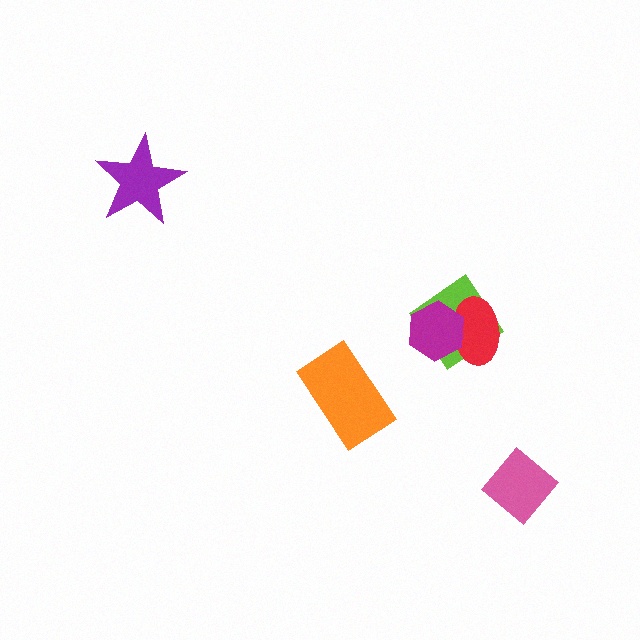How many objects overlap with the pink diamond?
0 objects overlap with the pink diamond.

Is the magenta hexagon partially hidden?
No, no other shape covers it.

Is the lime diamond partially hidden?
Yes, it is partially covered by another shape.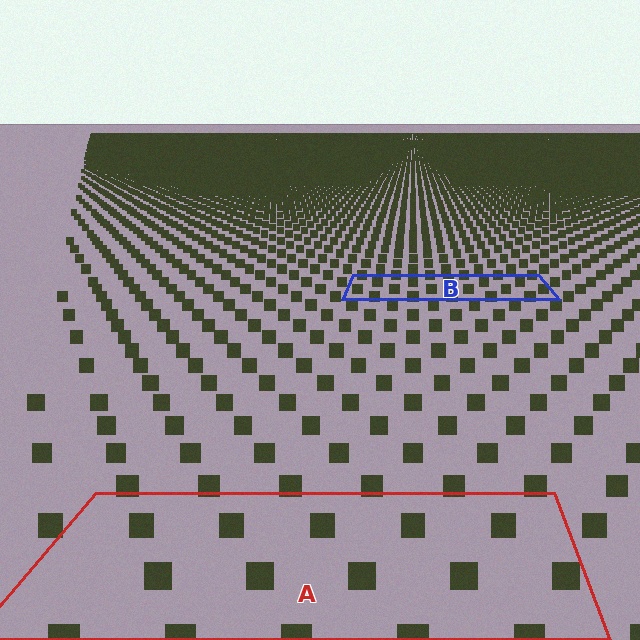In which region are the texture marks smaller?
The texture marks are smaller in region B, because it is farther away.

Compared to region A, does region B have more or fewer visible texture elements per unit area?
Region B has more texture elements per unit area — they are packed more densely because it is farther away.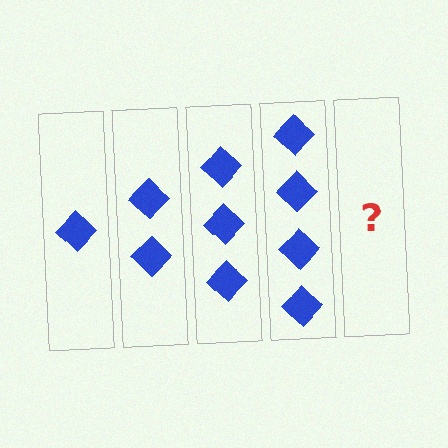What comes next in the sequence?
The next element should be 5 diamonds.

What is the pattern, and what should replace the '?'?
The pattern is that each step adds one more diamond. The '?' should be 5 diamonds.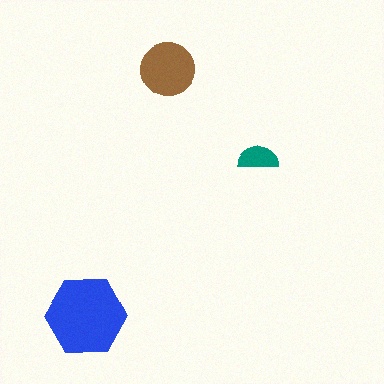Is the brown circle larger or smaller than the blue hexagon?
Smaller.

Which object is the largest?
The blue hexagon.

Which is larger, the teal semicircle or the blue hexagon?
The blue hexagon.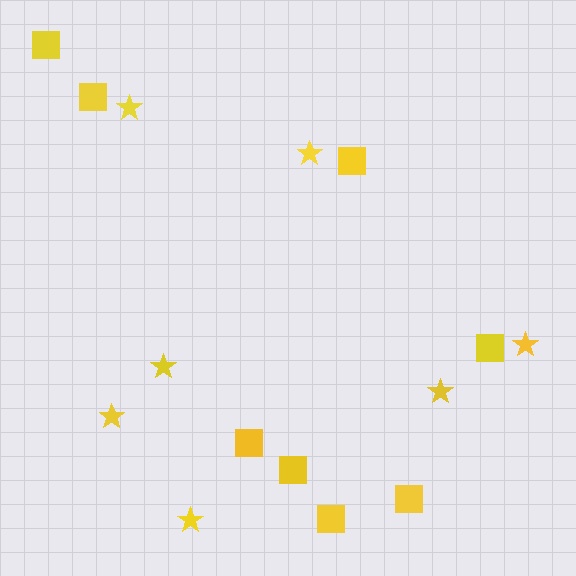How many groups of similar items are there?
There are 2 groups: one group of stars (7) and one group of squares (8).